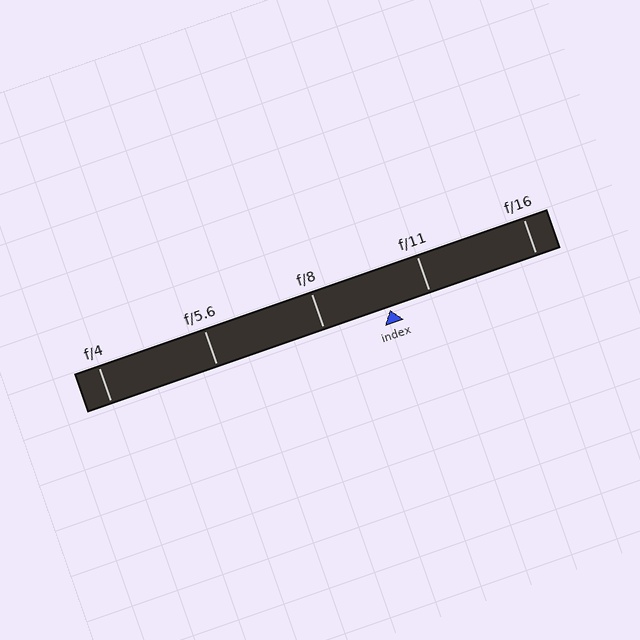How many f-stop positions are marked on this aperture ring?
There are 5 f-stop positions marked.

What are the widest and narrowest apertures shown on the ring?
The widest aperture shown is f/4 and the narrowest is f/16.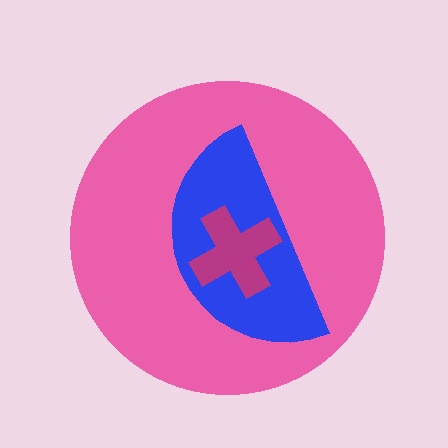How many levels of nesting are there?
3.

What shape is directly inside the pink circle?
The blue semicircle.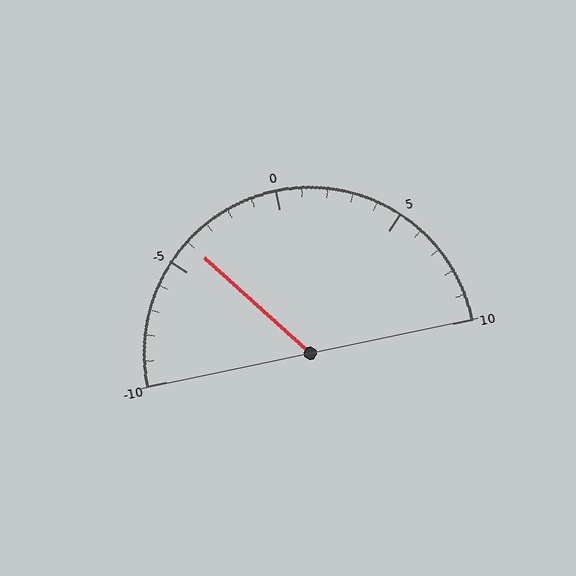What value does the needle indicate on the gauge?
The needle indicates approximately -4.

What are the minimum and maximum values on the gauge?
The gauge ranges from -10 to 10.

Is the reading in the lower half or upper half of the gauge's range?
The reading is in the lower half of the range (-10 to 10).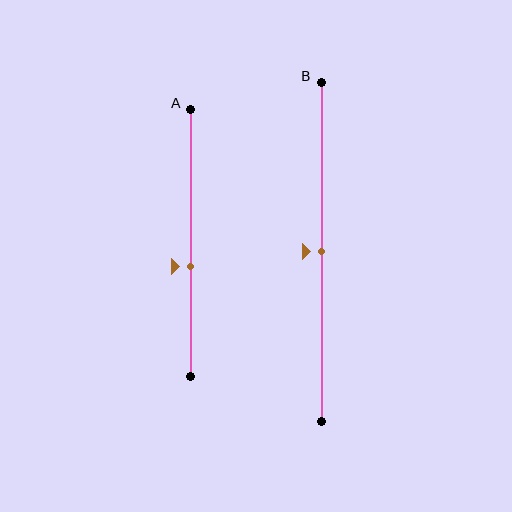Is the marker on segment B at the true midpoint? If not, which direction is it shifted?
Yes, the marker on segment B is at the true midpoint.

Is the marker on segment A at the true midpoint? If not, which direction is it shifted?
No, the marker on segment A is shifted downward by about 9% of the segment length.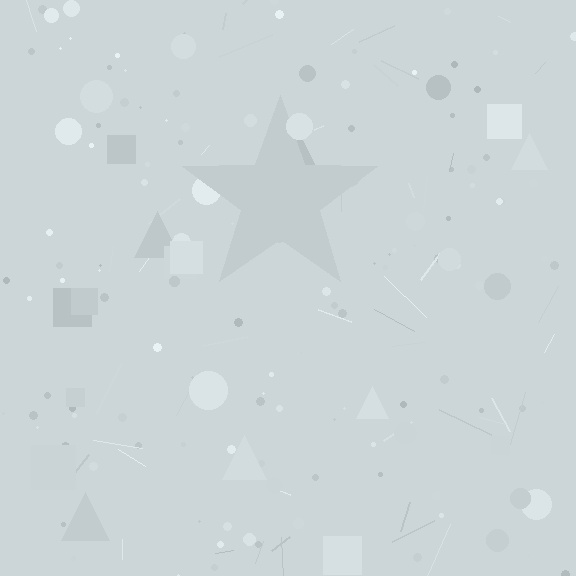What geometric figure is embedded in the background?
A star is embedded in the background.